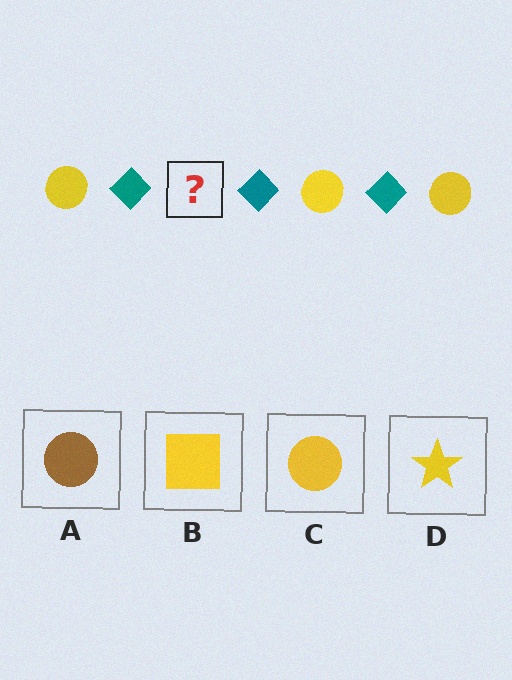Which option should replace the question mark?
Option C.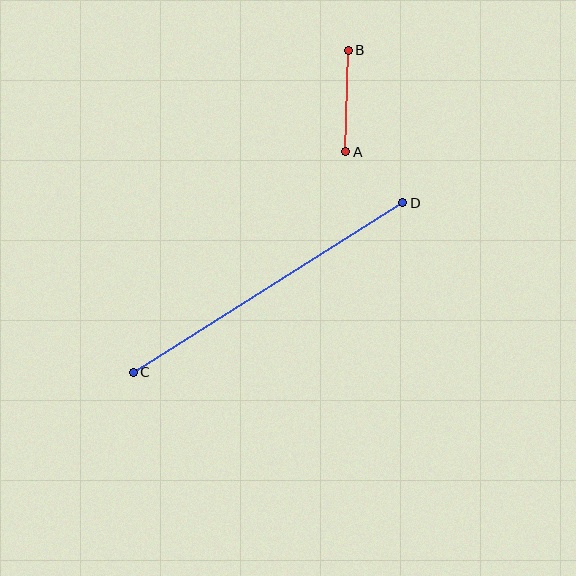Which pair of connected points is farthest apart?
Points C and D are farthest apart.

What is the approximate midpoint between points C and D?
The midpoint is at approximately (268, 287) pixels.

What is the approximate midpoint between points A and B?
The midpoint is at approximately (347, 101) pixels.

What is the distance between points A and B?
The distance is approximately 102 pixels.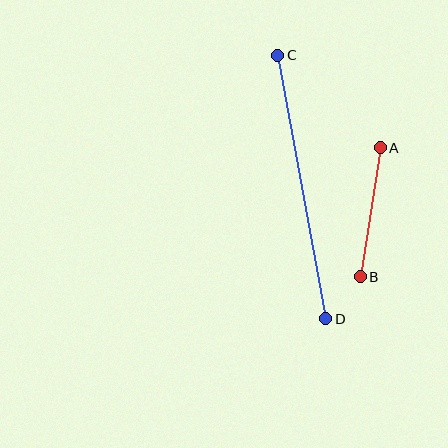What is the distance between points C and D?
The distance is approximately 268 pixels.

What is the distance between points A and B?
The distance is approximately 131 pixels.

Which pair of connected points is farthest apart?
Points C and D are farthest apart.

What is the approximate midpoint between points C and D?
The midpoint is at approximately (302, 187) pixels.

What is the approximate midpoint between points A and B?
The midpoint is at approximately (370, 212) pixels.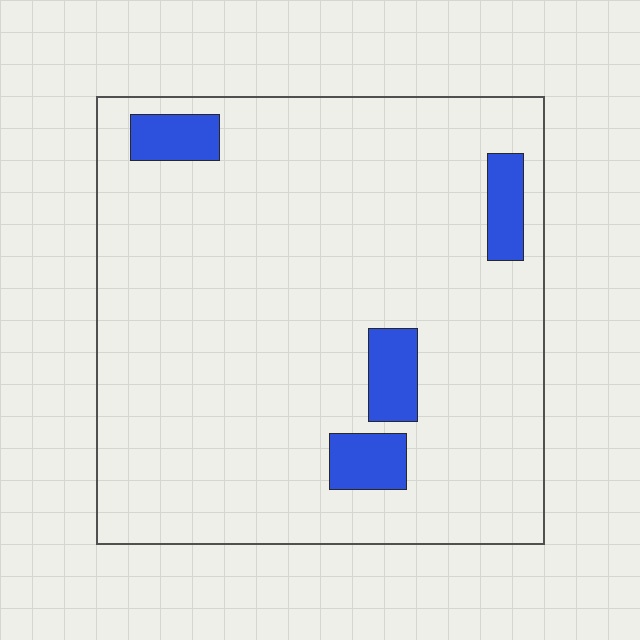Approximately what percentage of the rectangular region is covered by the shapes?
Approximately 10%.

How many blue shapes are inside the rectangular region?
4.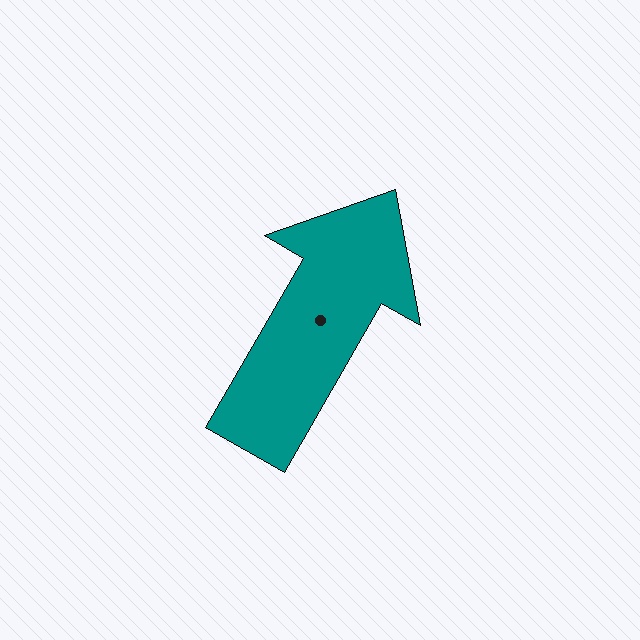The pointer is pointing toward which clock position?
Roughly 1 o'clock.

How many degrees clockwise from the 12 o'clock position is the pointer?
Approximately 30 degrees.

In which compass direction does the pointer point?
Northeast.